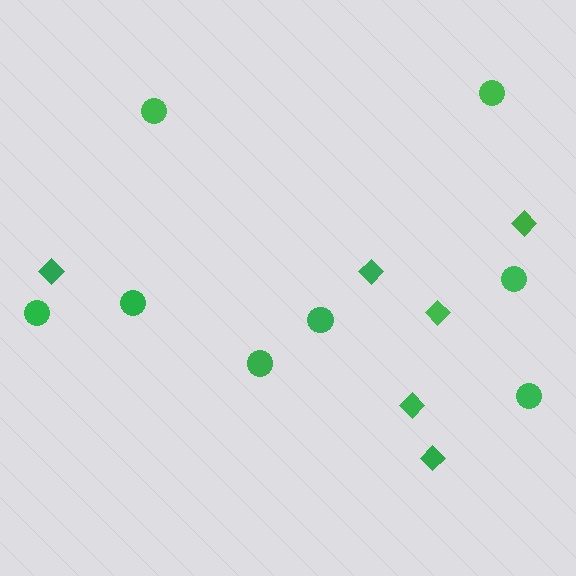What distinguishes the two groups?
There are 2 groups: one group of circles (8) and one group of diamonds (6).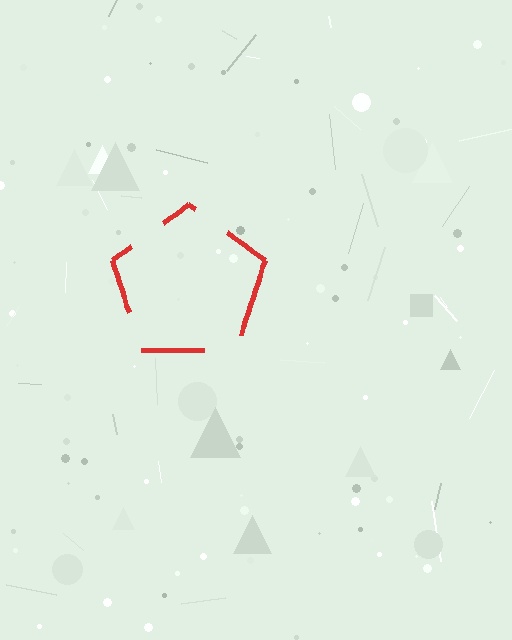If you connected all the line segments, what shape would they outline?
They would outline a pentagon.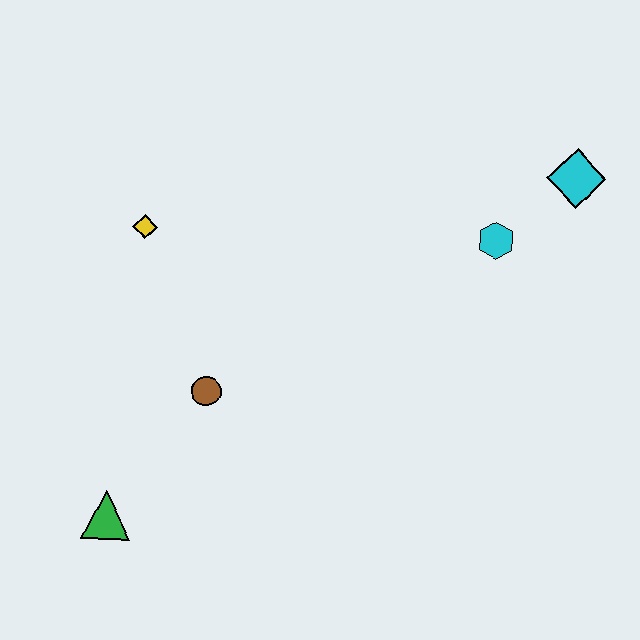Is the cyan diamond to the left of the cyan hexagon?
No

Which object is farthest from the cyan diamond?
The green triangle is farthest from the cyan diamond.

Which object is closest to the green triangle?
The brown circle is closest to the green triangle.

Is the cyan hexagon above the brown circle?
Yes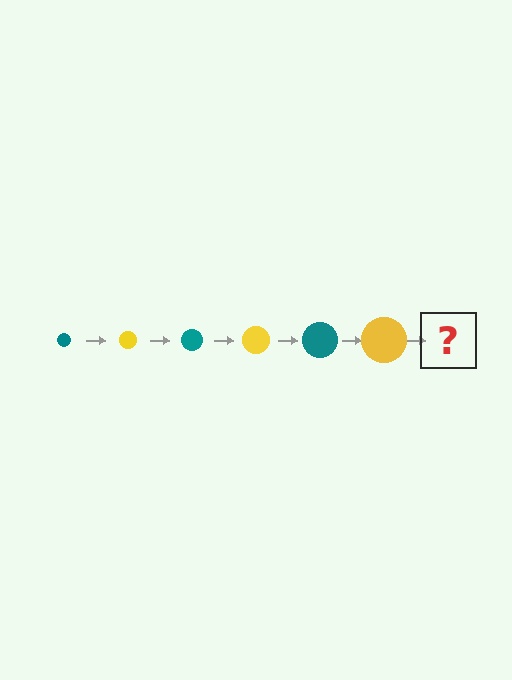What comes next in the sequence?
The next element should be a teal circle, larger than the previous one.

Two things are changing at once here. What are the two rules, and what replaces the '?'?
The two rules are that the circle grows larger each step and the color cycles through teal and yellow. The '?' should be a teal circle, larger than the previous one.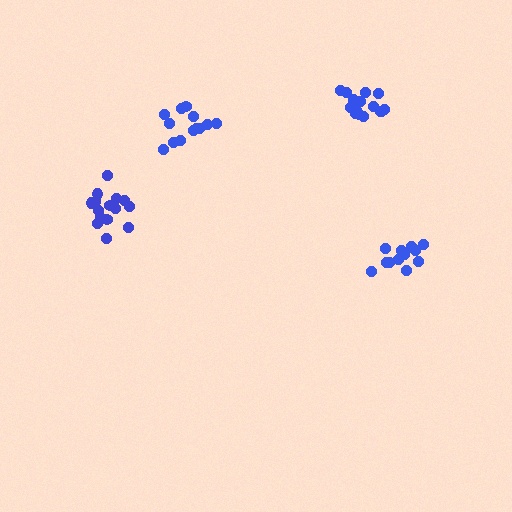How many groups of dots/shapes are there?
There are 4 groups.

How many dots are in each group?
Group 1: 12 dots, Group 2: 15 dots, Group 3: 16 dots, Group 4: 13 dots (56 total).